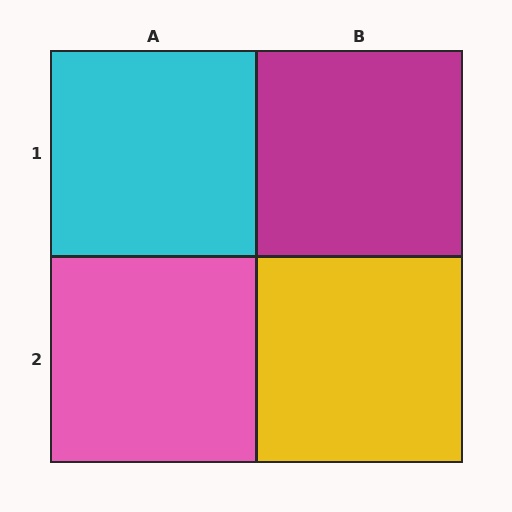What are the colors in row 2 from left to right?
Pink, yellow.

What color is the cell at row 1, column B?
Magenta.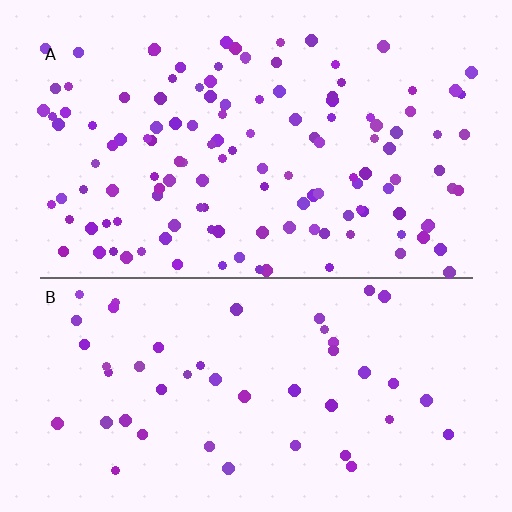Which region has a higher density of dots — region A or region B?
A (the top).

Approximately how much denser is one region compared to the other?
Approximately 2.7× — region A over region B.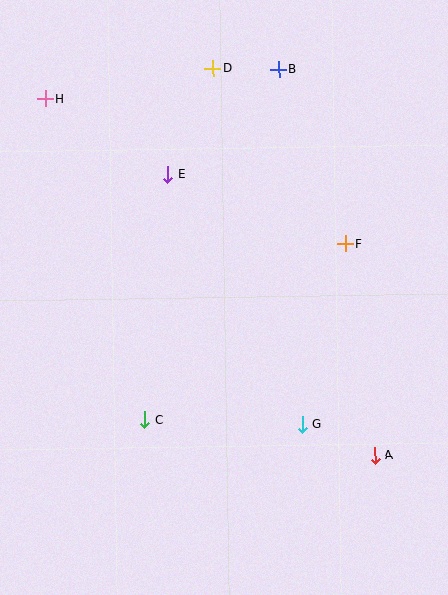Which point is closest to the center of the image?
Point F at (345, 244) is closest to the center.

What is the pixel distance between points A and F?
The distance between A and F is 214 pixels.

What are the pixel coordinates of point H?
Point H is at (45, 99).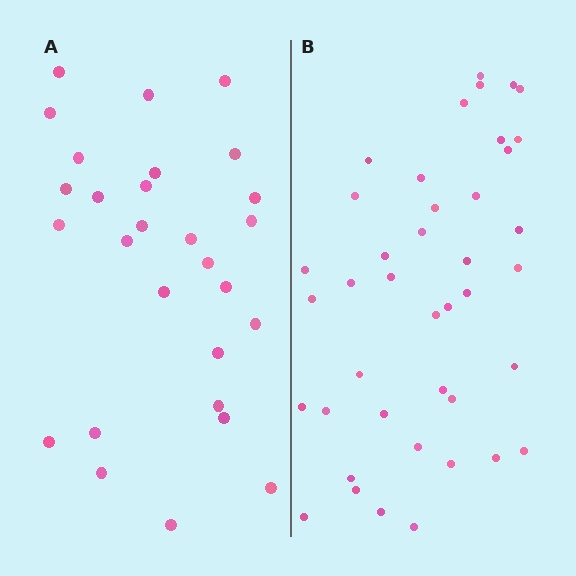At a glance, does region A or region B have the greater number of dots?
Region B (the right region) has more dots.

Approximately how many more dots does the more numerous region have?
Region B has approximately 15 more dots than region A.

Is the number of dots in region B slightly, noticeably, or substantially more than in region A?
Region B has substantially more. The ratio is roughly 1.5 to 1.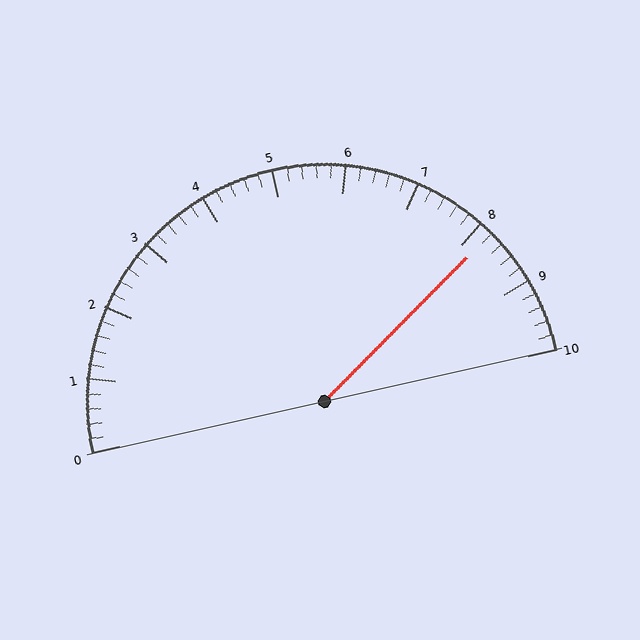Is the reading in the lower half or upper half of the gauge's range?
The reading is in the upper half of the range (0 to 10).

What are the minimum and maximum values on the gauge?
The gauge ranges from 0 to 10.